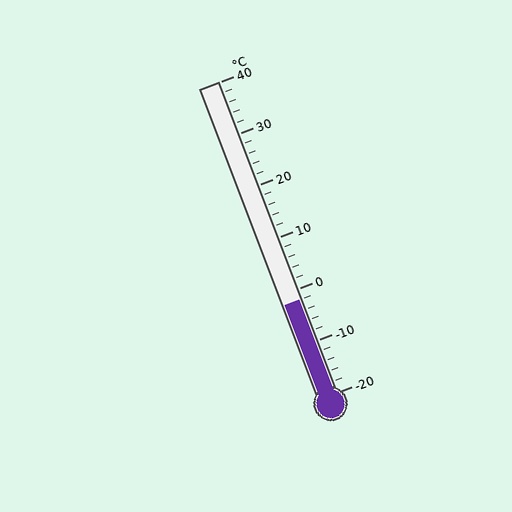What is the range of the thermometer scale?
The thermometer scale ranges from -20°C to 40°C.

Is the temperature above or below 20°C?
The temperature is below 20°C.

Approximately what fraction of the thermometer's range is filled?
The thermometer is filled to approximately 30% of its range.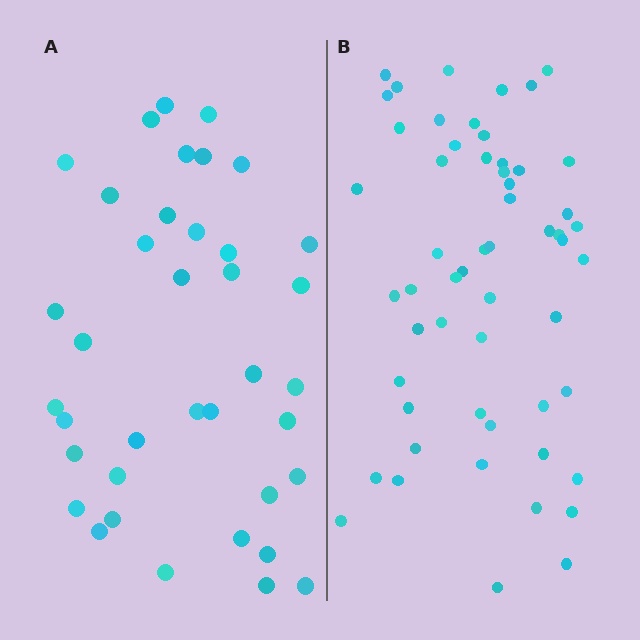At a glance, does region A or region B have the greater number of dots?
Region B (the right region) has more dots.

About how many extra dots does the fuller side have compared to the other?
Region B has approximately 20 more dots than region A.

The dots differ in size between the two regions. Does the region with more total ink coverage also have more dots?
No. Region A has more total ink coverage because its dots are larger, but region B actually contains more individual dots. Total area can be misleading — the number of items is what matters here.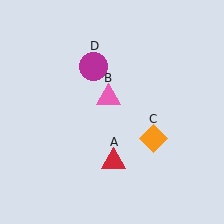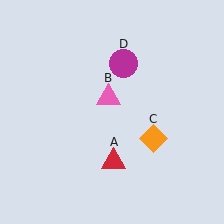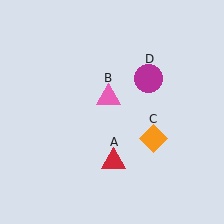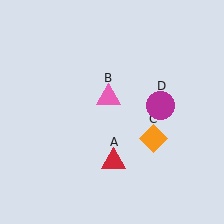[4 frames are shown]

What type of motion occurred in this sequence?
The magenta circle (object D) rotated clockwise around the center of the scene.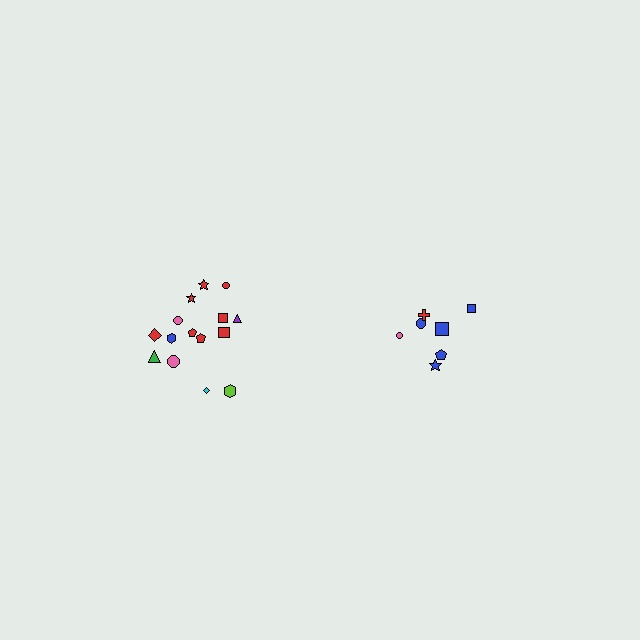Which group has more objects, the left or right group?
The left group.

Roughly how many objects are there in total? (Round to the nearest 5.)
Roughly 20 objects in total.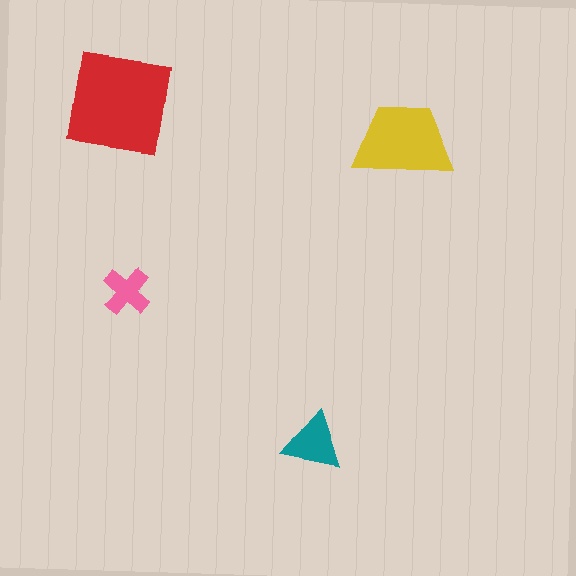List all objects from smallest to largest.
The pink cross, the teal triangle, the yellow trapezoid, the red square.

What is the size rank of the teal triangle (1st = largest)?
3rd.